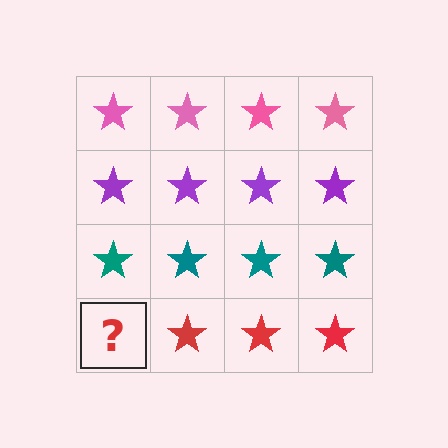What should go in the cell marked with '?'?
The missing cell should contain a red star.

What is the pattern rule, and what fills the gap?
The rule is that each row has a consistent color. The gap should be filled with a red star.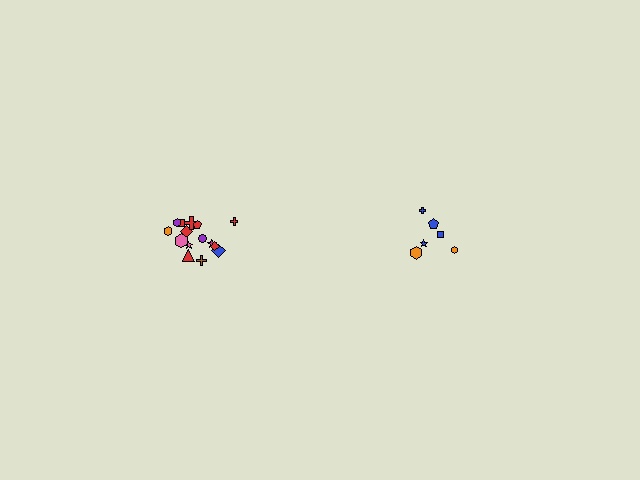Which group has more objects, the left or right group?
The left group.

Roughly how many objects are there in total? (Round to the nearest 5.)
Roughly 20 objects in total.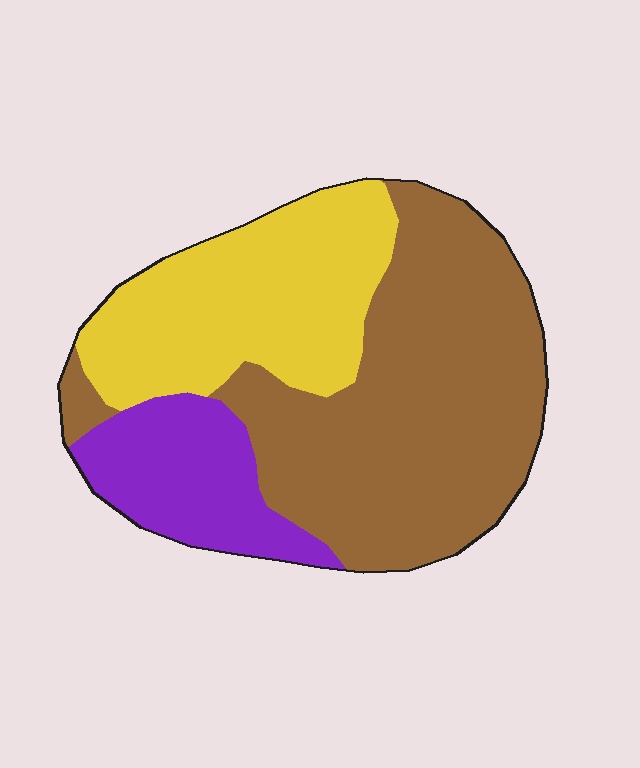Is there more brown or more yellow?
Brown.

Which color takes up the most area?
Brown, at roughly 50%.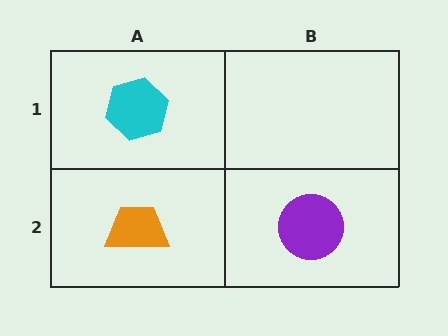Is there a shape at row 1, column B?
No, that cell is empty.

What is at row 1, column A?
A cyan hexagon.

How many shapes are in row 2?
2 shapes.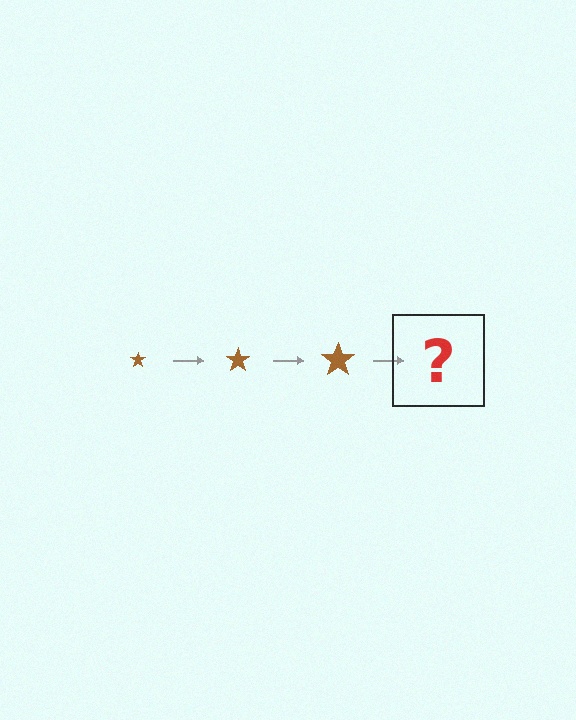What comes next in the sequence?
The next element should be a brown star, larger than the previous one.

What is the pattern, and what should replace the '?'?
The pattern is that the star gets progressively larger each step. The '?' should be a brown star, larger than the previous one.